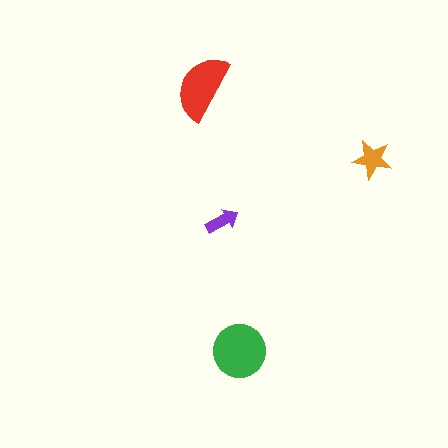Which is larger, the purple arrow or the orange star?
The orange star.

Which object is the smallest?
The purple arrow.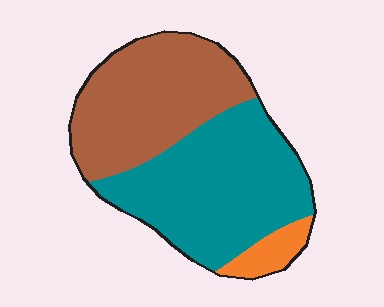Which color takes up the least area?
Orange, at roughly 5%.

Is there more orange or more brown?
Brown.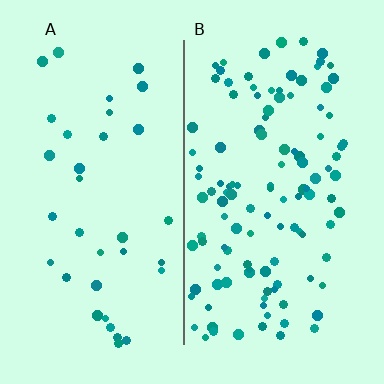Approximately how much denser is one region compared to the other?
Approximately 3.3× — region B over region A.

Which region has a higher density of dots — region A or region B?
B (the right).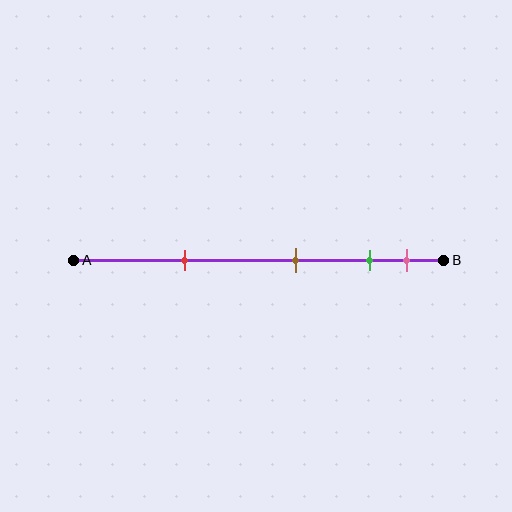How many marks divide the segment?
There are 4 marks dividing the segment.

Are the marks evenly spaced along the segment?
No, the marks are not evenly spaced.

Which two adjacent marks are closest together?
The green and pink marks are the closest adjacent pair.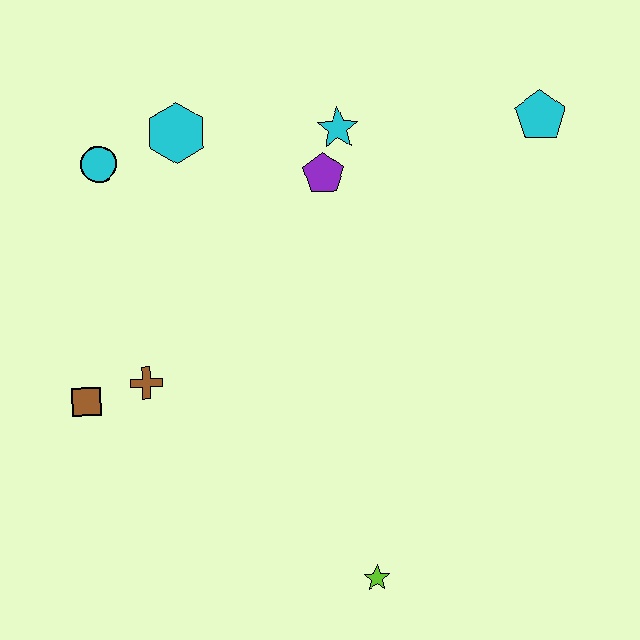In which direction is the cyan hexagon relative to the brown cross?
The cyan hexagon is above the brown cross.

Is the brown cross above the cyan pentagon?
No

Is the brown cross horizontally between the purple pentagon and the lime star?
No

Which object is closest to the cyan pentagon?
The cyan star is closest to the cyan pentagon.